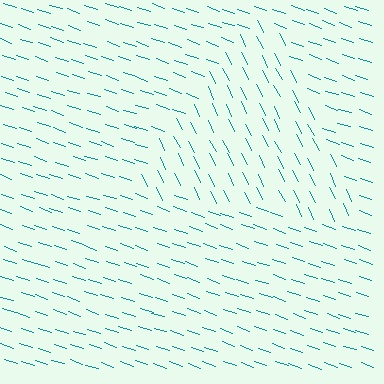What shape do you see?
I see a triangle.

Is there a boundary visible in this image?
Yes, there is a texture boundary formed by a change in line orientation.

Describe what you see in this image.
The image is filled with small teal line segments. A triangle region in the image has lines oriented differently from the surrounding lines, creating a visible texture boundary.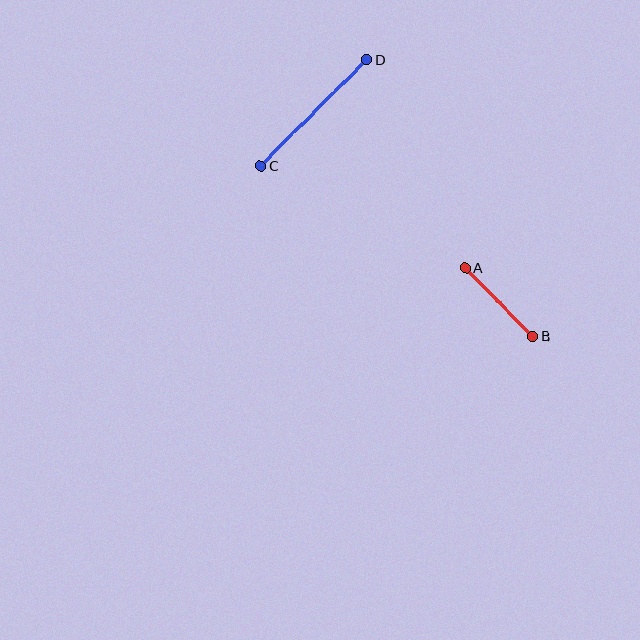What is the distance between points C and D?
The distance is approximately 150 pixels.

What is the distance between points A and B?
The distance is approximately 96 pixels.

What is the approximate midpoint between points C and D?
The midpoint is at approximately (314, 113) pixels.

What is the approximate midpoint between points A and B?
The midpoint is at approximately (499, 302) pixels.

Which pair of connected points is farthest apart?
Points C and D are farthest apart.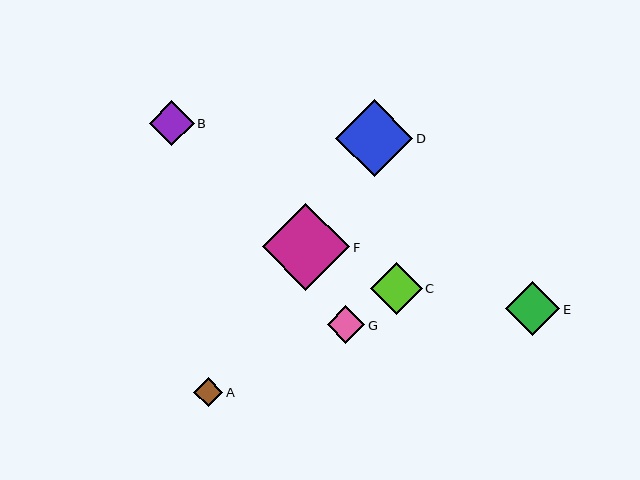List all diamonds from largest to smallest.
From largest to smallest: F, D, E, C, B, G, A.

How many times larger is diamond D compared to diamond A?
Diamond D is approximately 2.6 times the size of diamond A.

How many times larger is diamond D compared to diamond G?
Diamond D is approximately 2.0 times the size of diamond G.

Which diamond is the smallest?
Diamond A is the smallest with a size of approximately 29 pixels.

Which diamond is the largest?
Diamond F is the largest with a size of approximately 87 pixels.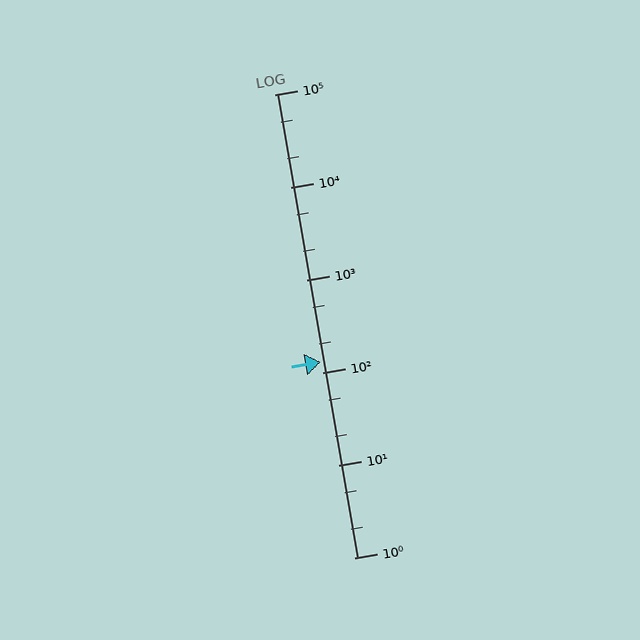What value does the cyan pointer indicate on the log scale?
The pointer indicates approximately 130.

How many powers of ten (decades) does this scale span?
The scale spans 5 decades, from 1 to 100000.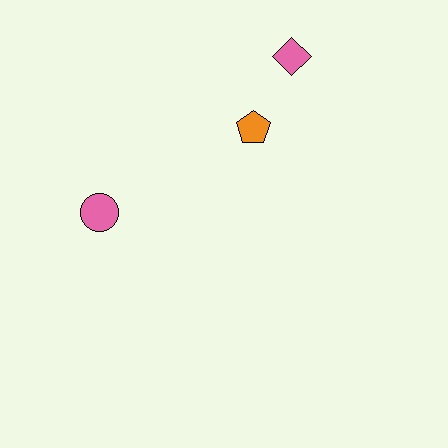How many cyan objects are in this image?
There are no cyan objects.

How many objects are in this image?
There are 3 objects.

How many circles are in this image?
There is 1 circle.